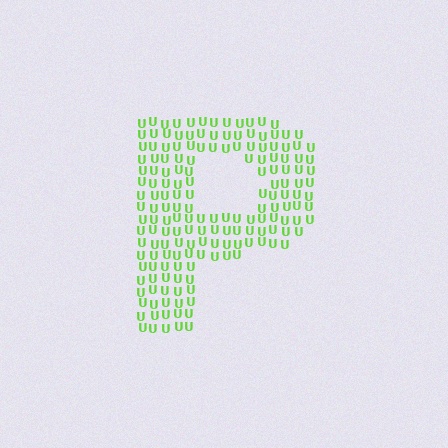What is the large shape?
The large shape is the letter P.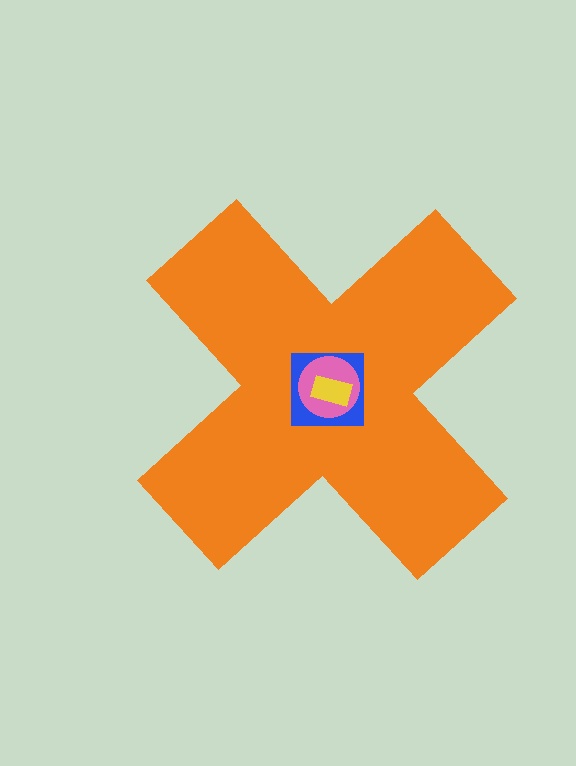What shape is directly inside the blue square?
The pink circle.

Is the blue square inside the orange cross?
Yes.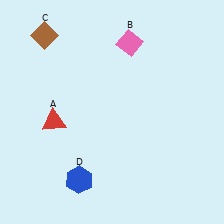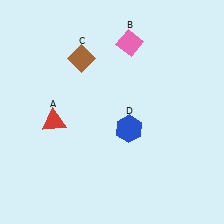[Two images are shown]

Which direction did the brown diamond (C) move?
The brown diamond (C) moved right.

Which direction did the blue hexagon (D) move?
The blue hexagon (D) moved up.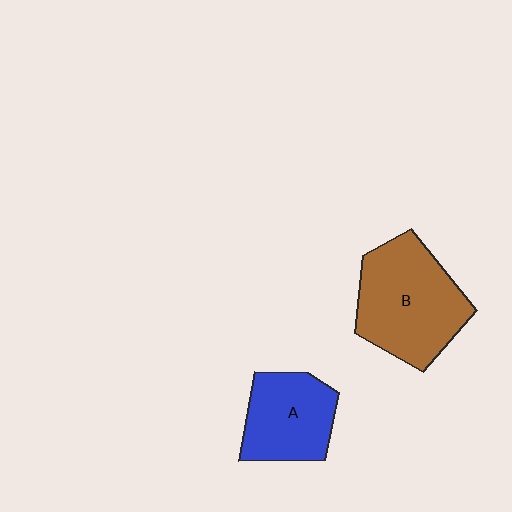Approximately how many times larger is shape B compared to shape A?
Approximately 1.5 times.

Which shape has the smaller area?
Shape A (blue).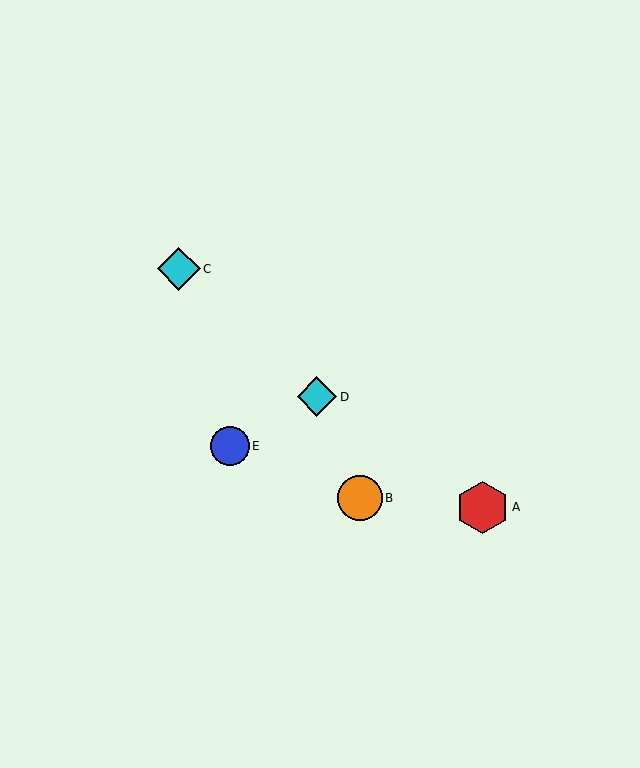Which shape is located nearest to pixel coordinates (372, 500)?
The orange circle (labeled B) at (360, 498) is nearest to that location.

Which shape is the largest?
The red hexagon (labeled A) is the largest.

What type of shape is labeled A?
Shape A is a red hexagon.